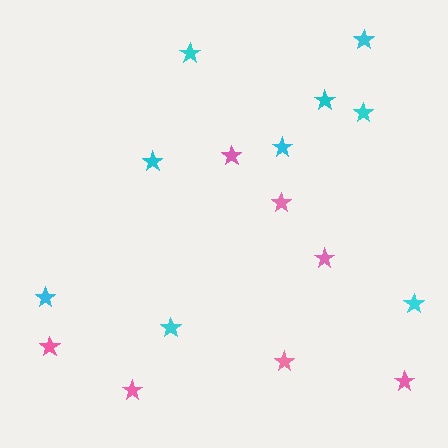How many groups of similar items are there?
There are 2 groups: one group of cyan stars (9) and one group of pink stars (7).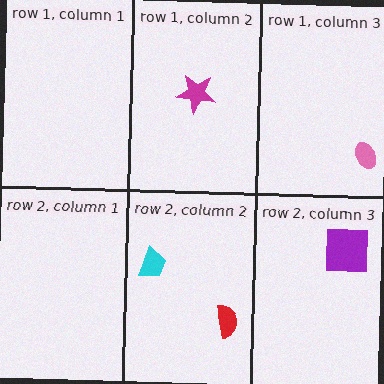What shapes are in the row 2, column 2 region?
The red semicircle, the cyan trapezoid.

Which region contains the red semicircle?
The row 2, column 2 region.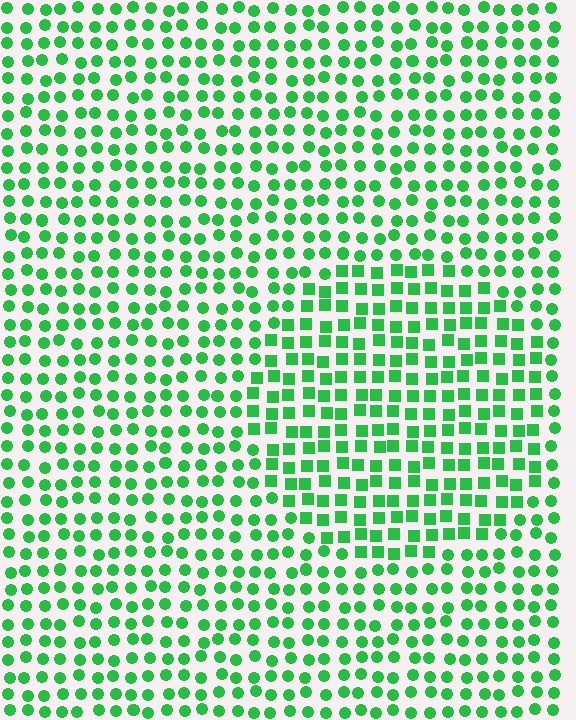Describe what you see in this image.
The image is filled with small green elements arranged in a uniform grid. A circle-shaped region contains squares, while the surrounding area contains circles. The boundary is defined purely by the change in element shape.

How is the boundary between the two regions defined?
The boundary is defined by a change in element shape: squares inside vs. circles outside. All elements share the same color and spacing.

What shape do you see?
I see a circle.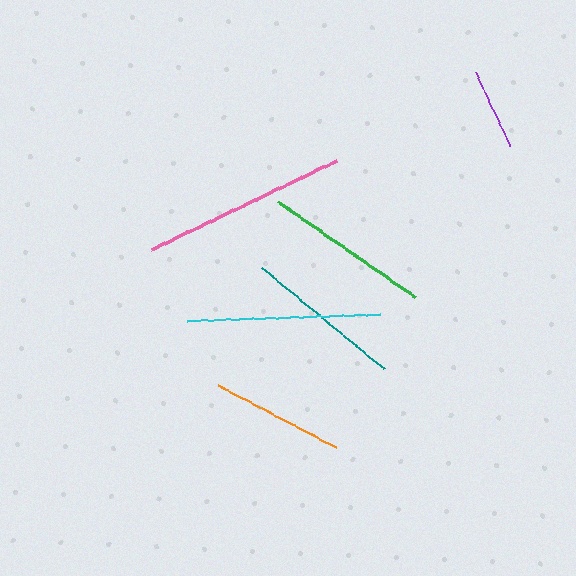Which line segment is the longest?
The pink line is the longest at approximately 206 pixels.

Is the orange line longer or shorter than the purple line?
The orange line is longer than the purple line.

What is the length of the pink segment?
The pink segment is approximately 206 pixels long.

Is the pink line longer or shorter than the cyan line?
The pink line is longer than the cyan line.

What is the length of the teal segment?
The teal segment is approximately 158 pixels long.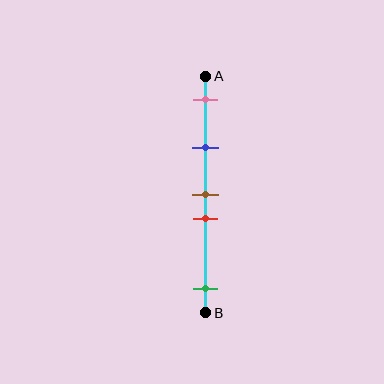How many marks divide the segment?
There are 5 marks dividing the segment.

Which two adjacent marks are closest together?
The brown and red marks are the closest adjacent pair.